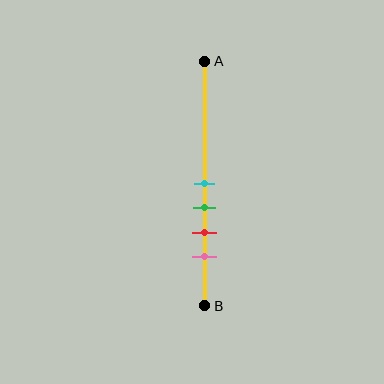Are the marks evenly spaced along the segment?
Yes, the marks are approximately evenly spaced.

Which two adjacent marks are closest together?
The cyan and green marks are the closest adjacent pair.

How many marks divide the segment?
There are 4 marks dividing the segment.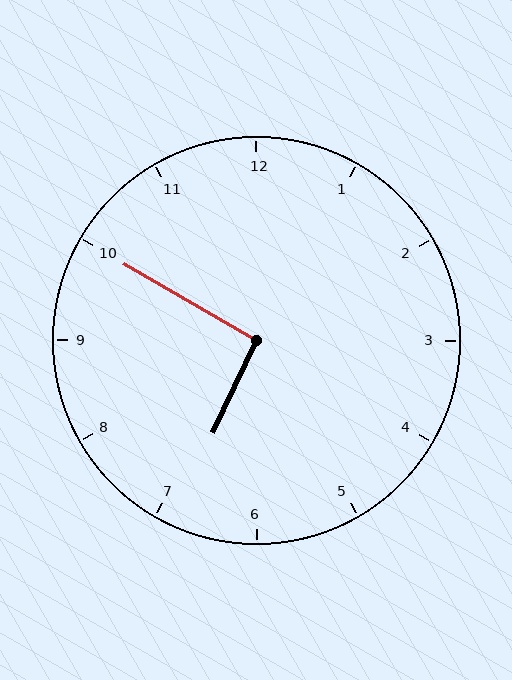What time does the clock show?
6:50.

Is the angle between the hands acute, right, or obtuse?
It is right.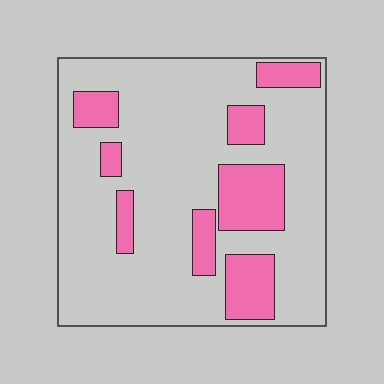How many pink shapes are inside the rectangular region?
8.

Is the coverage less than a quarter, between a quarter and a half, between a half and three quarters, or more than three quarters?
Less than a quarter.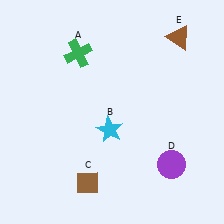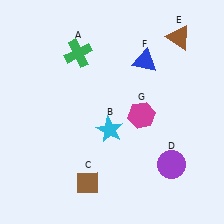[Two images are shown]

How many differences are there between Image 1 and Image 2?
There are 2 differences between the two images.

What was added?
A blue triangle (F), a magenta hexagon (G) were added in Image 2.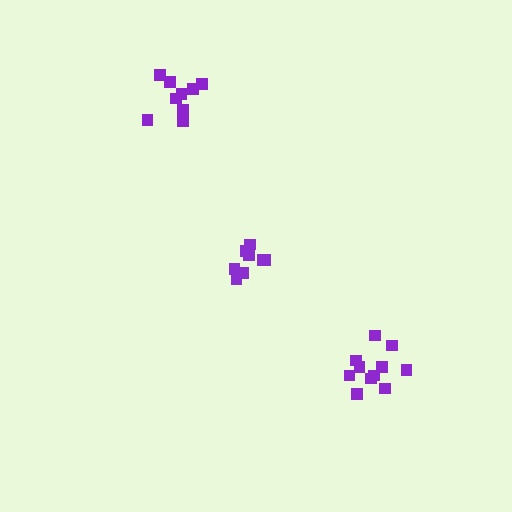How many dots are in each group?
Group 1: 9 dots, Group 2: 11 dots, Group 3: 8 dots (28 total).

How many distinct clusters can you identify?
There are 3 distinct clusters.